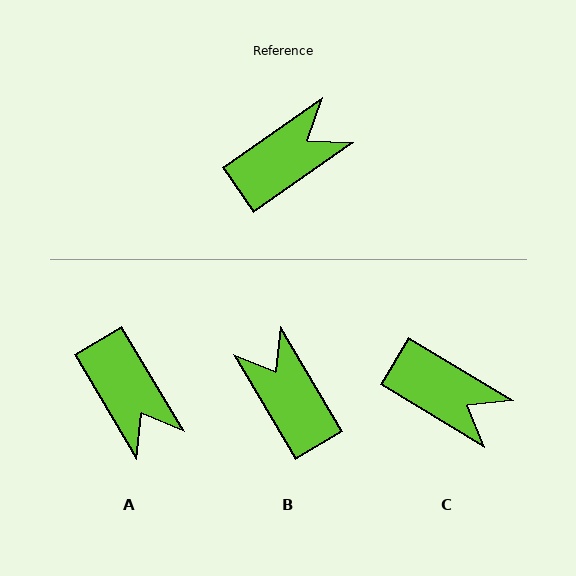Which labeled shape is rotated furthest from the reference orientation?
A, about 94 degrees away.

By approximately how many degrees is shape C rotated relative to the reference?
Approximately 66 degrees clockwise.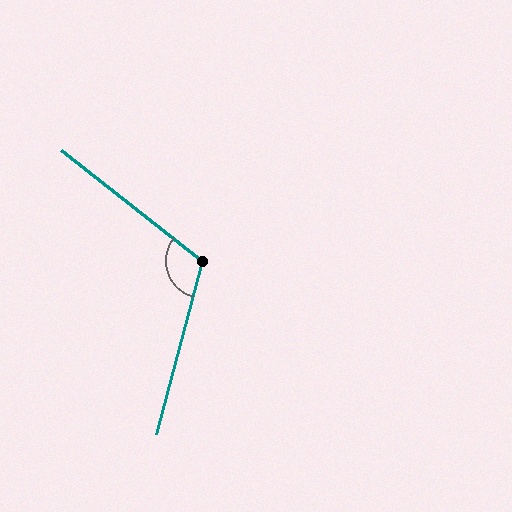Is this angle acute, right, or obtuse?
It is obtuse.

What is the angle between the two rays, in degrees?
Approximately 113 degrees.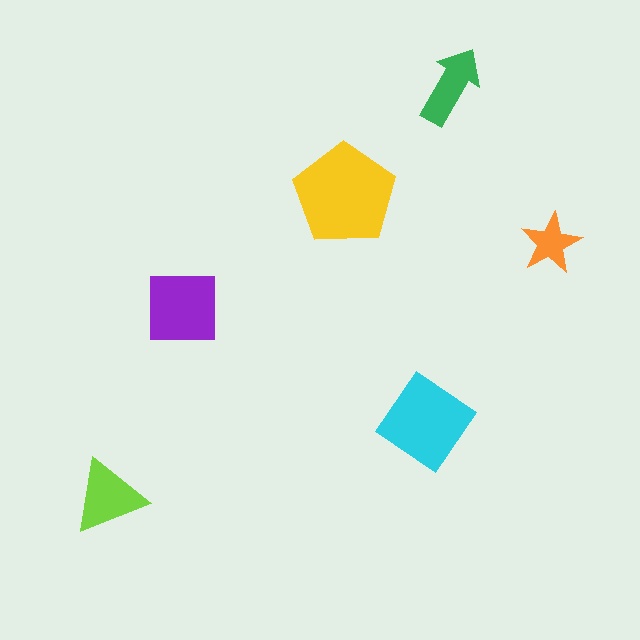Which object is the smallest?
The orange star.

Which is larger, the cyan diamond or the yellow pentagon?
The yellow pentagon.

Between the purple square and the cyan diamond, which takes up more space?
The cyan diamond.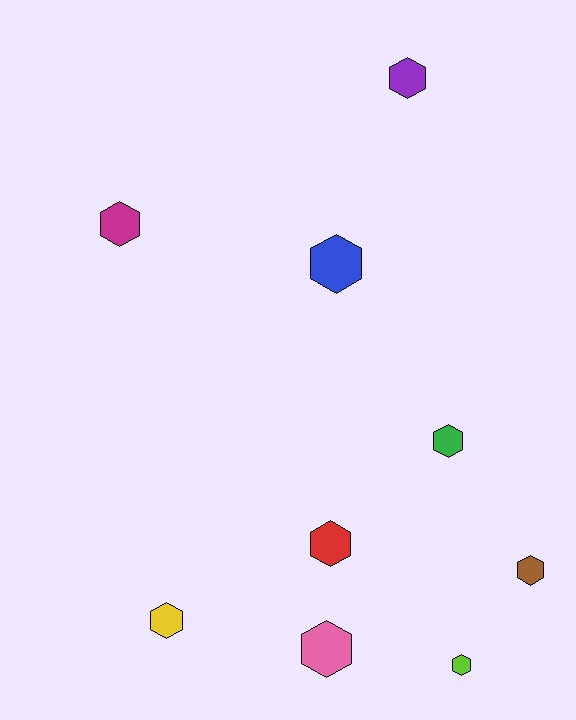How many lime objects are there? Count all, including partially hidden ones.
There is 1 lime object.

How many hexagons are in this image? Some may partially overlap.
There are 9 hexagons.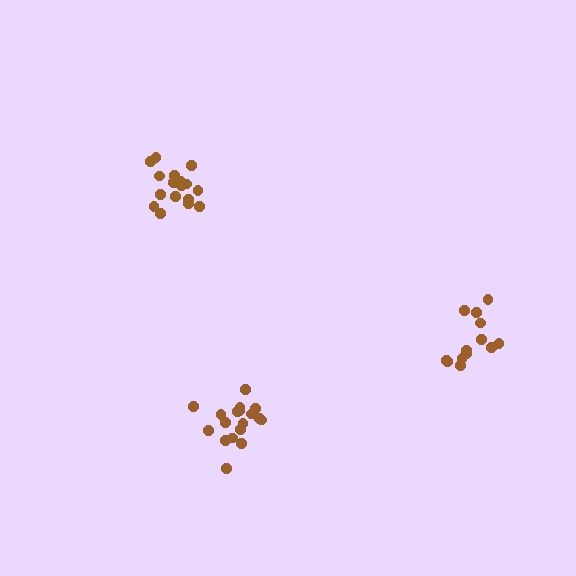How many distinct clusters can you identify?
There are 3 distinct clusters.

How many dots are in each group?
Group 1: 13 dots, Group 2: 18 dots, Group 3: 18 dots (49 total).